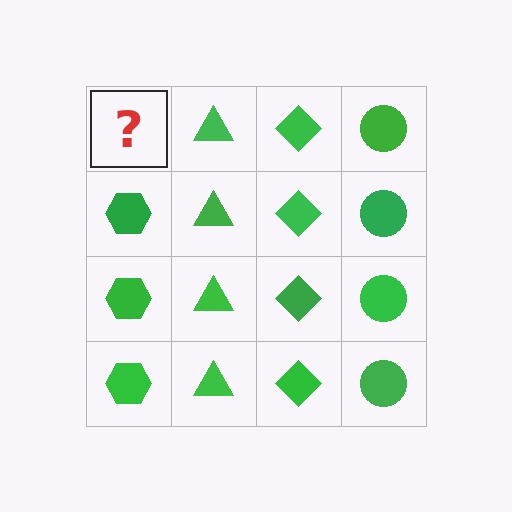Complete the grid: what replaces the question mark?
The question mark should be replaced with a green hexagon.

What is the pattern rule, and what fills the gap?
The rule is that each column has a consistent shape. The gap should be filled with a green hexagon.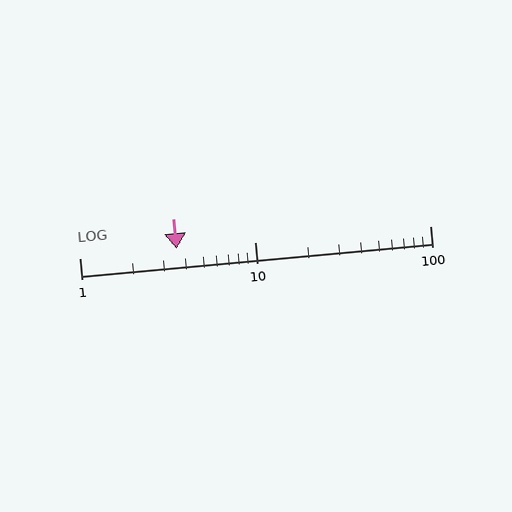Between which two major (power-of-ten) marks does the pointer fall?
The pointer is between 1 and 10.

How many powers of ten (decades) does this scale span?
The scale spans 2 decades, from 1 to 100.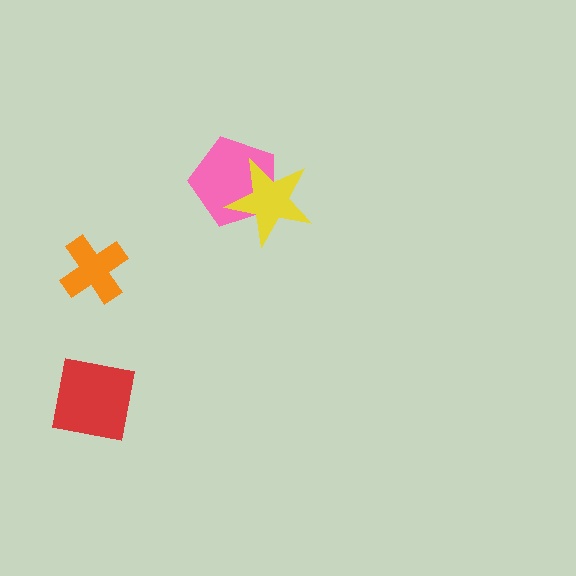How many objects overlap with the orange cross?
0 objects overlap with the orange cross.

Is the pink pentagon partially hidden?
Yes, it is partially covered by another shape.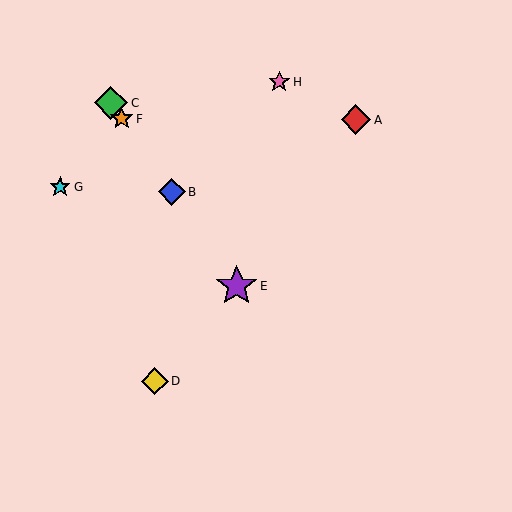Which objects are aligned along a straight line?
Objects B, C, E, F are aligned along a straight line.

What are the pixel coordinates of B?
Object B is at (172, 192).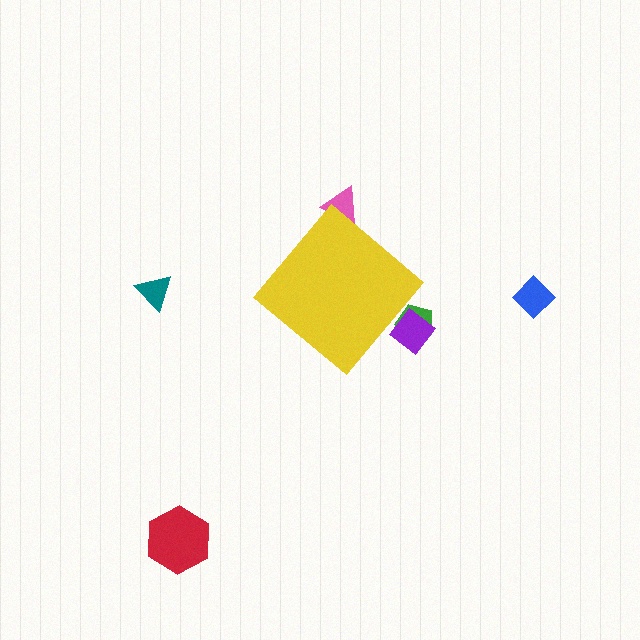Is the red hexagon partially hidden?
No, the red hexagon is fully visible.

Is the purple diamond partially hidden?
Yes, the purple diamond is partially hidden behind the yellow diamond.